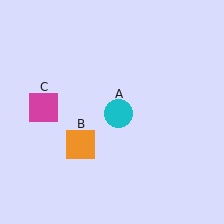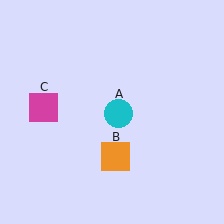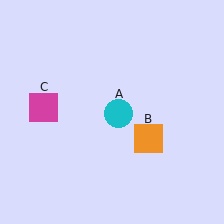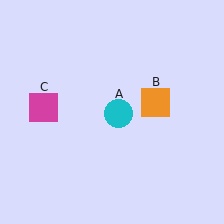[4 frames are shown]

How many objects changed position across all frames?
1 object changed position: orange square (object B).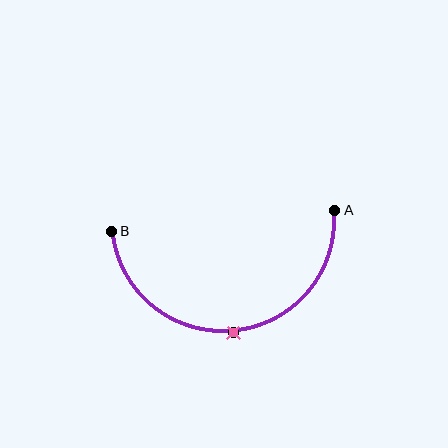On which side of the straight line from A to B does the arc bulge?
The arc bulges below the straight line connecting A and B.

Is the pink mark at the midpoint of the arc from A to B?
Yes. The pink mark lies on the arc at equal arc-length from both A and B — it is the arc midpoint.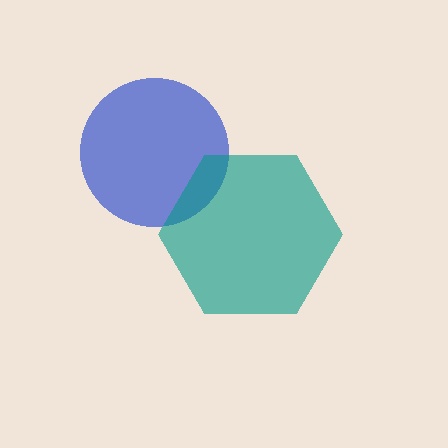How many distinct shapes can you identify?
There are 2 distinct shapes: a blue circle, a teal hexagon.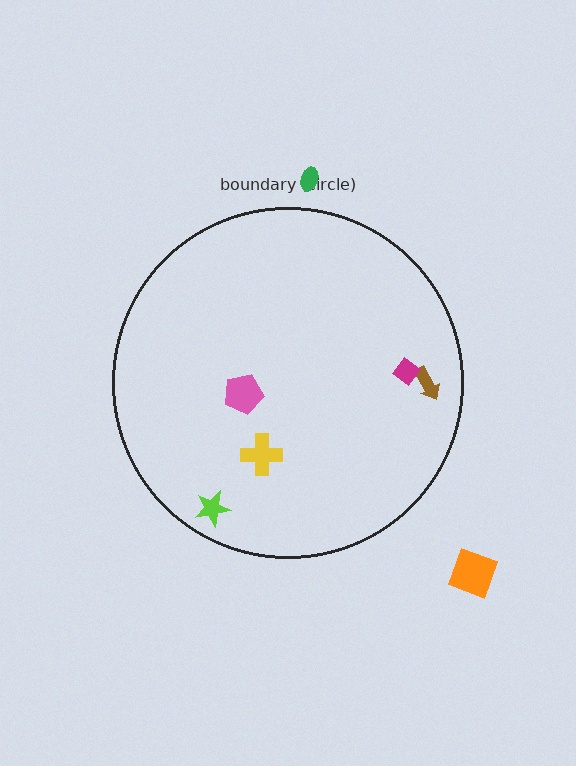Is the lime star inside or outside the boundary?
Inside.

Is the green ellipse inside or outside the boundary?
Outside.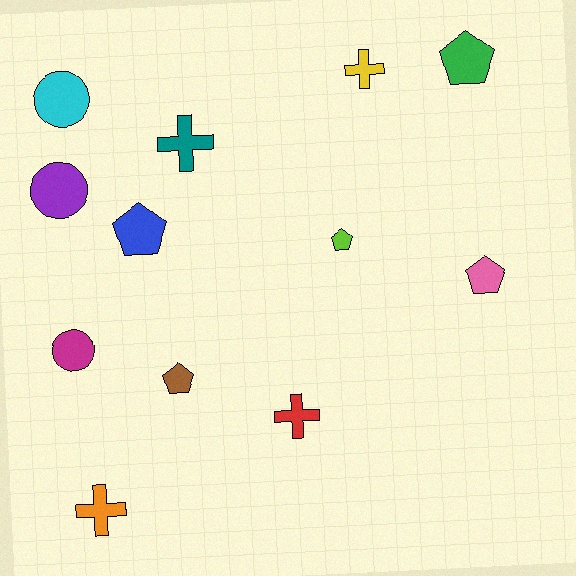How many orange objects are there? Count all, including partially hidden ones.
There is 1 orange object.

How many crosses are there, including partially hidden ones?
There are 4 crosses.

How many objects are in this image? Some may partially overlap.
There are 12 objects.